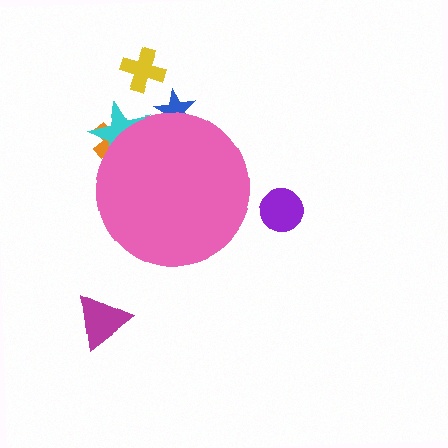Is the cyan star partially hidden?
Yes, the cyan star is partially hidden behind the pink circle.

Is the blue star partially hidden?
Yes, the blue star is partially hidden behind the pink circle.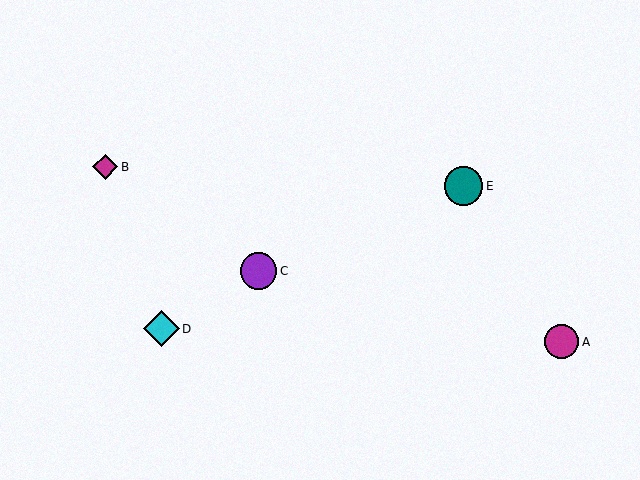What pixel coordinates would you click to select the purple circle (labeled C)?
Click at (258, 271) to select the purple circle C.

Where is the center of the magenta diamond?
The center of the magenta diamond is at (105, 167).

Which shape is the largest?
The teal circle (labeled E) is the largest.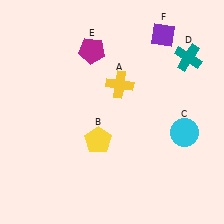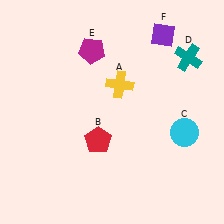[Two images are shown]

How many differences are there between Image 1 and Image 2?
There is 1 difference between the two images.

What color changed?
The pentagon (B) changed from yellow in Image 1 to red in Image 2.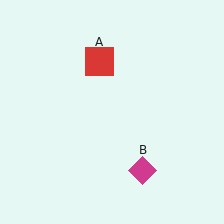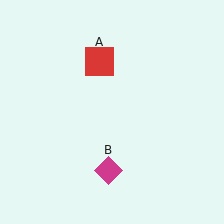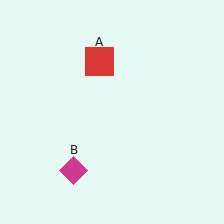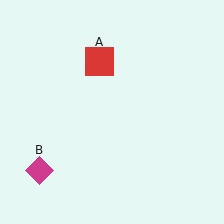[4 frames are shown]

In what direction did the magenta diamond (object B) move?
The magenta diamond (object B) moved left.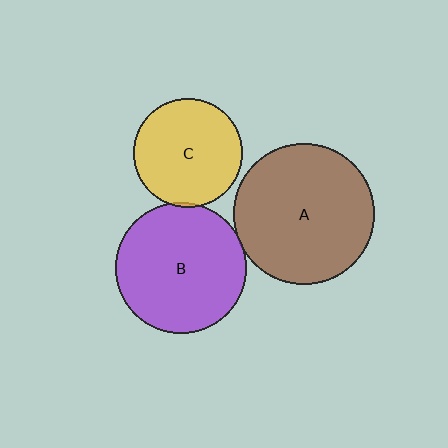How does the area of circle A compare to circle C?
Approximately 1.7 times.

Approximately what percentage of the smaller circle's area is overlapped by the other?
Approximately 5%.